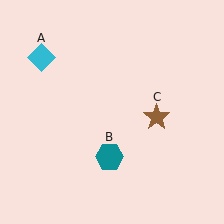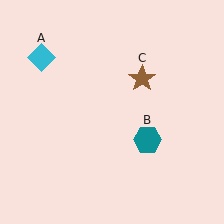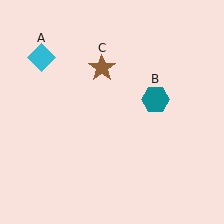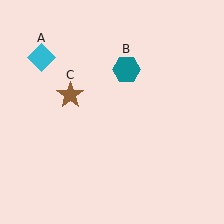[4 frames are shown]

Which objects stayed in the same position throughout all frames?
Cyan diamond (object A) remained stationary.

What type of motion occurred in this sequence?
The teal hexagon (object B), brown star (object C) rotated counterclockwise around the center of the scene.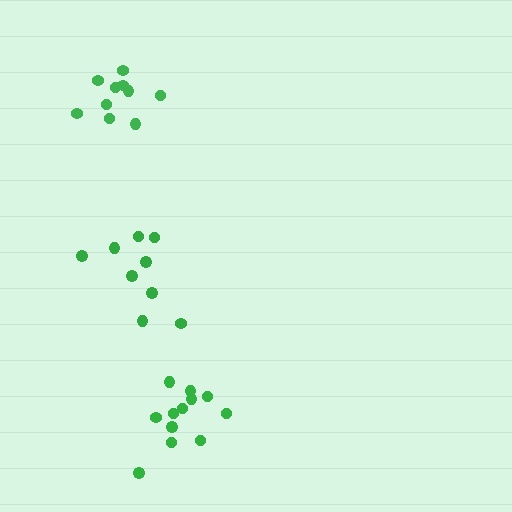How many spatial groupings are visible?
There are 3 spatial groupings.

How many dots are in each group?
Group 1: 12 dots, Group 2: 9 dots, Group 3: 10 dots (31 total).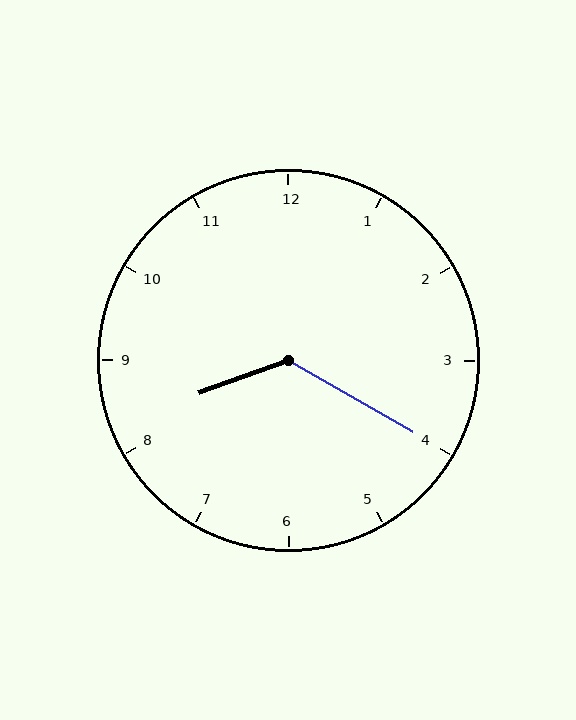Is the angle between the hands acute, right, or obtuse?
It is obtuse.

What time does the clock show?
8:20.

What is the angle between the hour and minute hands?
Approximately 130 degrees.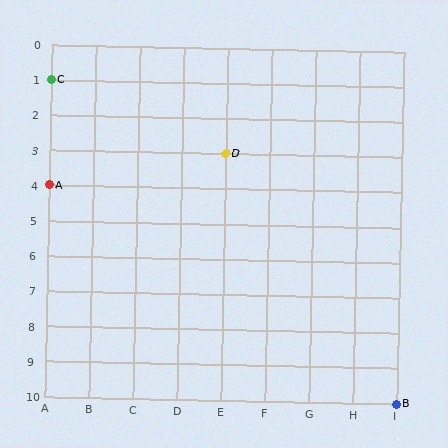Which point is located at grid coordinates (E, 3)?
Point D is at (E, 3).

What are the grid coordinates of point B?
Point B is at grid coordinates (I, 10).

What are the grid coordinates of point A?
Point A is at grid coordinates (A, 4).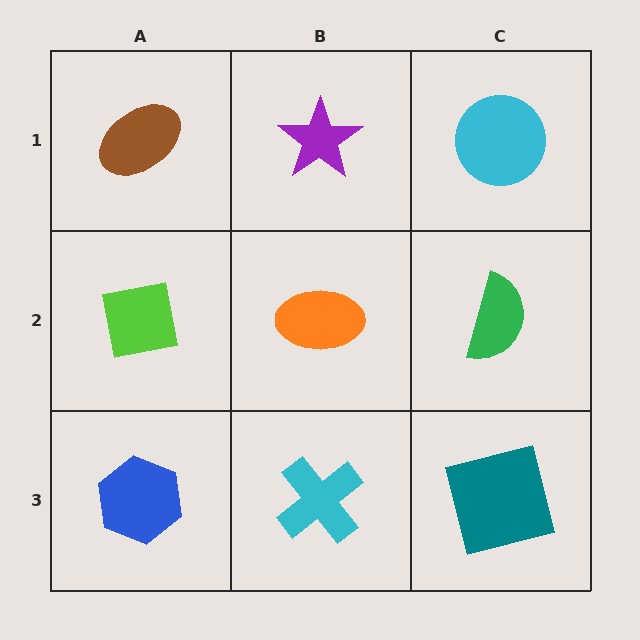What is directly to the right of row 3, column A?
A cyan cross.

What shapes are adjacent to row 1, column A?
A lime square (row 2, column A), a purple star (row 1, column B).